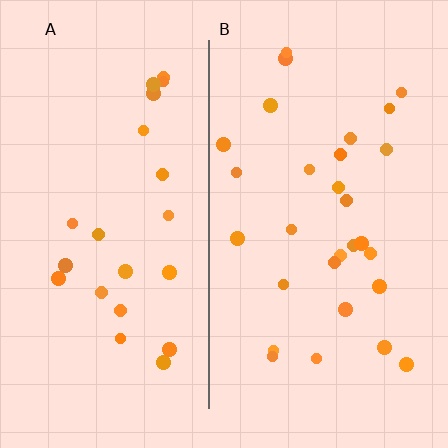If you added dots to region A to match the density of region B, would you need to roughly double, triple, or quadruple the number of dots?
Approximately double.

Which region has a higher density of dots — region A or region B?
B (the right).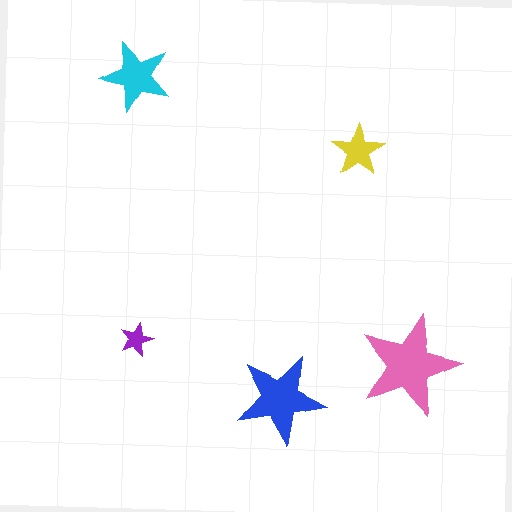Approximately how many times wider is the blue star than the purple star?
About 2.5 times wider.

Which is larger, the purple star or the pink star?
The pink one.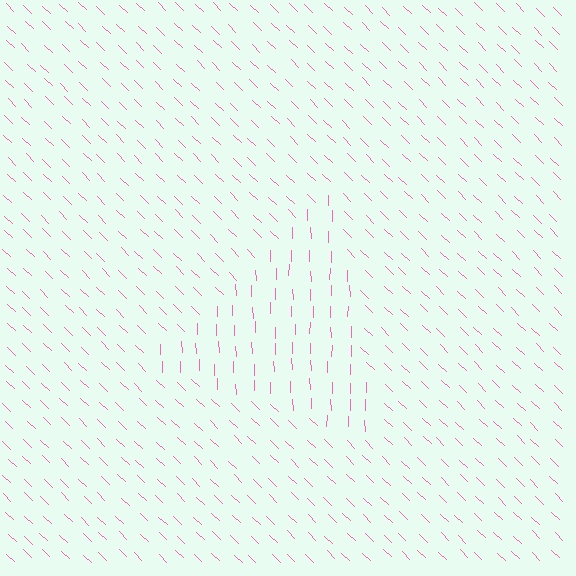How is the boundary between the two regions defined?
The boundary is defined purely by a change in line orientation (approximately 45 degrees difference). All lines are the same color and thickness.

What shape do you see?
I see a triangle.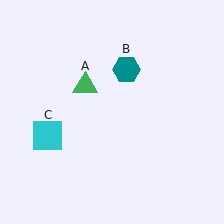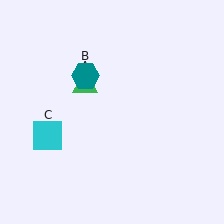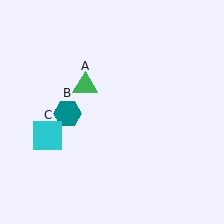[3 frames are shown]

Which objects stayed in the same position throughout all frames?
Green triangle (object A) and cyan square (object C) remained stationary.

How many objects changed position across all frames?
1 object changed position: teal hexagon (object B).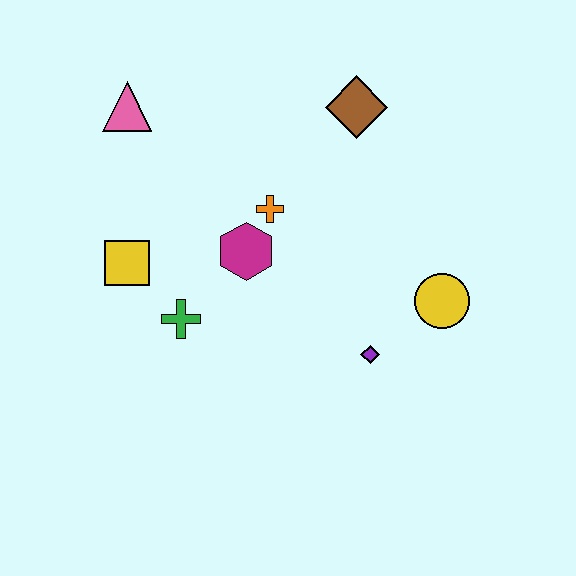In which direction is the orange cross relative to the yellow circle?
The orange cross is to the left of the yellow circle.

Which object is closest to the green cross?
The yellow square is closest to the green cross.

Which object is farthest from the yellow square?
The yellow circle is farthest from the yellow square.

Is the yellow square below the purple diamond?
No